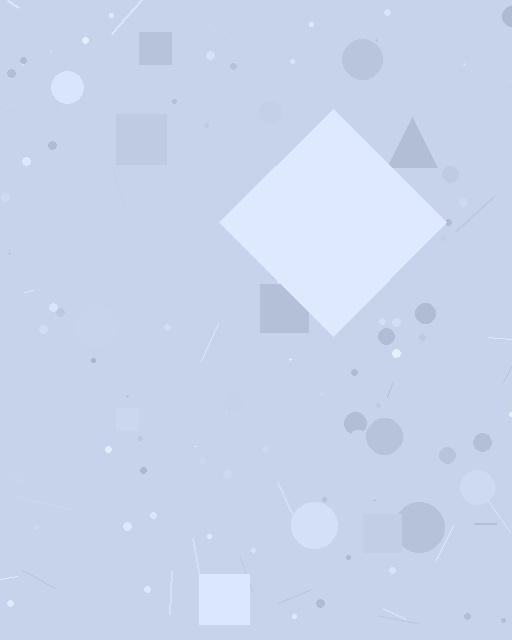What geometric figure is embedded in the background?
A diamond is embedded in the background.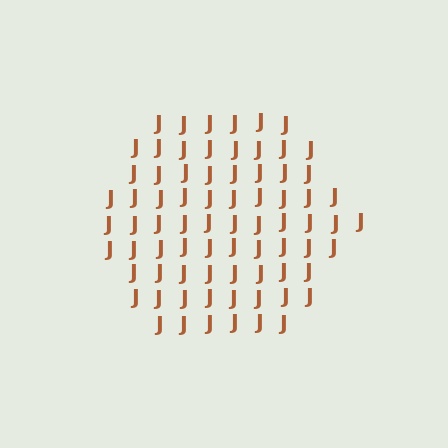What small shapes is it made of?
It is made of small letter J's.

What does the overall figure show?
The overall figure shows a hexagon.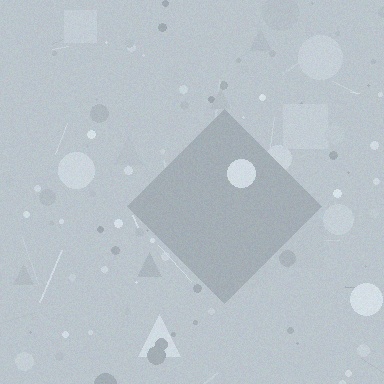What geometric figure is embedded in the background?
A diamond is embedded in the background.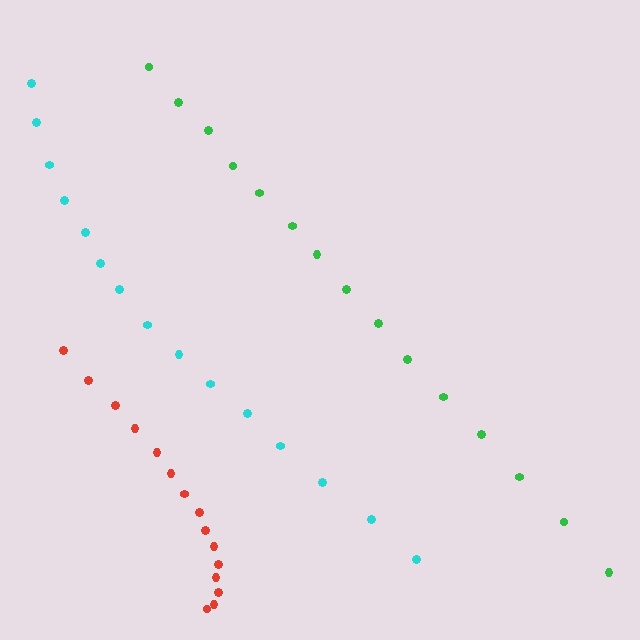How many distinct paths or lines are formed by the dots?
There are 3 distinct paths.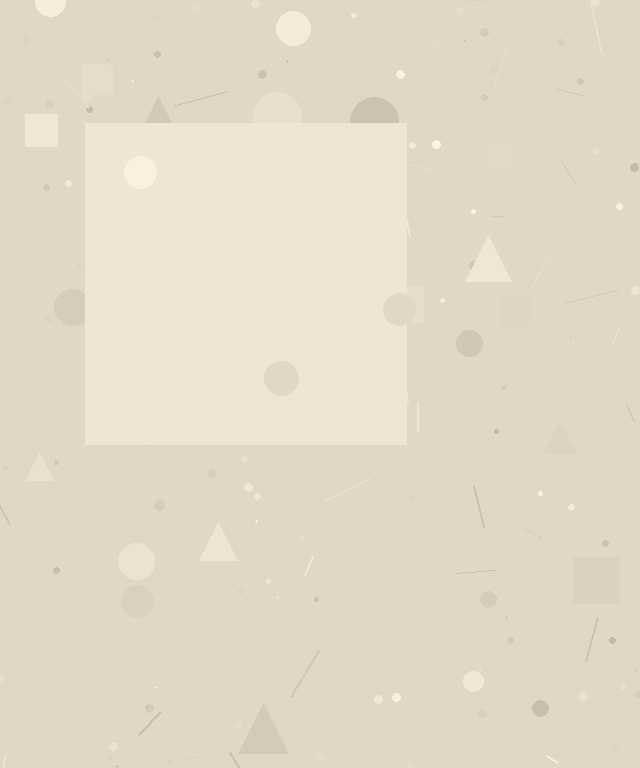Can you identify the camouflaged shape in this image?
The camouflaged shape is a square.